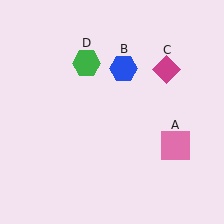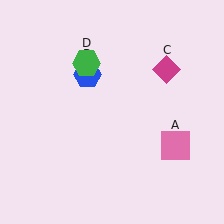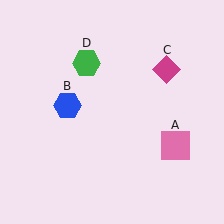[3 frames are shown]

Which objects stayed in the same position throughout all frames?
Pink square (object A) and magenta diamond (object C) and green hexagon (object D) remained stationary.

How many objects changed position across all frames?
1 object changed position: blue hexagon (object B).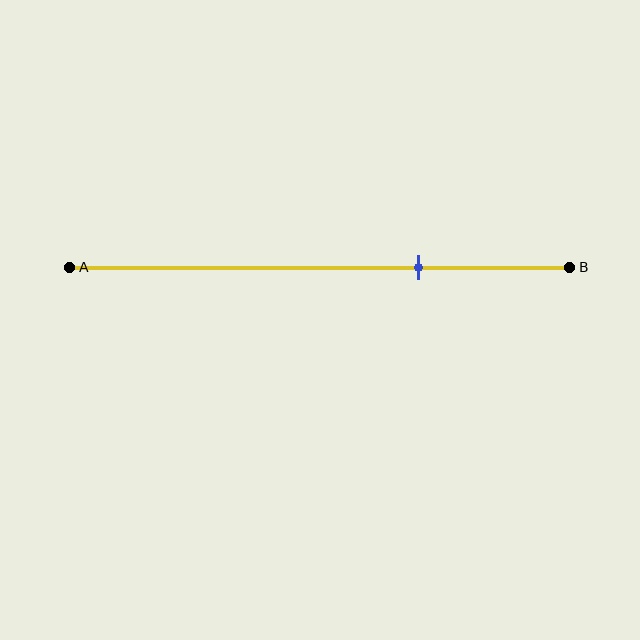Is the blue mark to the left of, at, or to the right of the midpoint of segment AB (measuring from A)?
The blue mark is to the right of the midpoint of segment AB.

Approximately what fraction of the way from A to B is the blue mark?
The blue mark is approximately 70% of the way from A to B.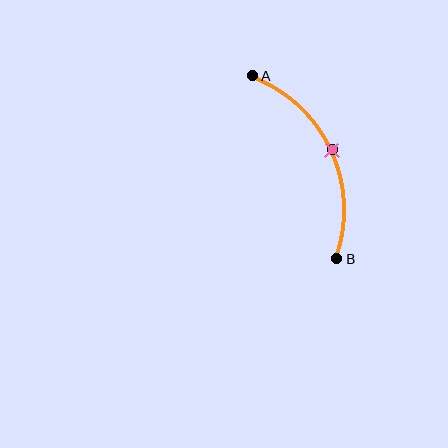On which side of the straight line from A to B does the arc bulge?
The arc bulges to the right of the straight line connecting A and B.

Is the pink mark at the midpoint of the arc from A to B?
Yes. The pink mark lies on the arc at equal arc-length from both A and B — it is the arc midpoint.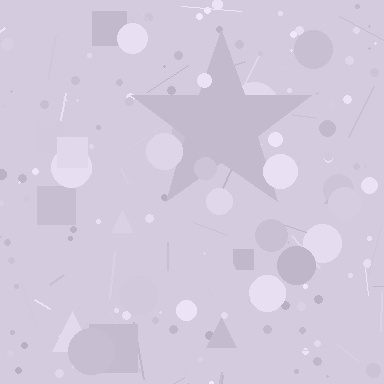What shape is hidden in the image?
A star is hidden in the image.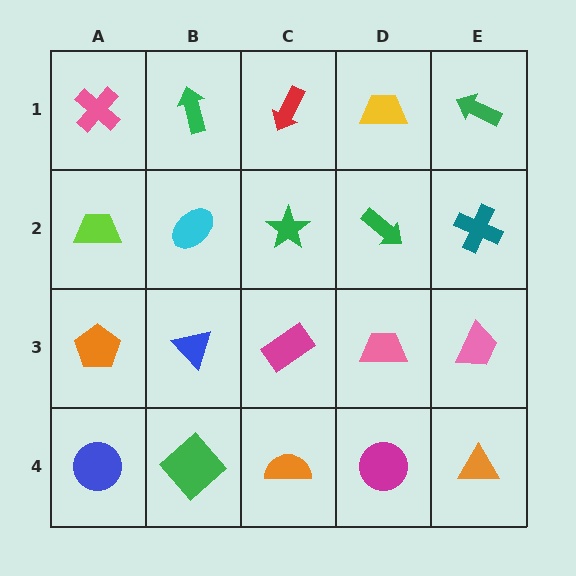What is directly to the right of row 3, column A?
A blue triangle.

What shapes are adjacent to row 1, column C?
A green star (row 2, column C), a green arrow (row 1, column B), a yellow trapezoid (row 1, column D).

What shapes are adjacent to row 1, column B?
A cyan ellipse (row 2, column B), a pink cross (row 1, column A), a red arrow (row 1, column C).